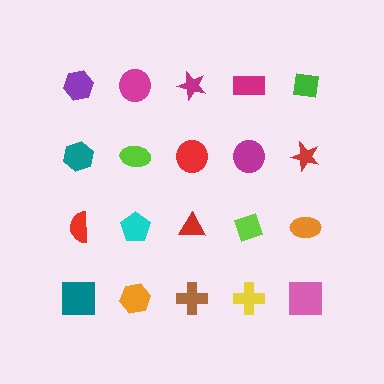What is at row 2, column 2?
A lime ellipse.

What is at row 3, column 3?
A red triangle.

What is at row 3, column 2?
A cyan pentagon.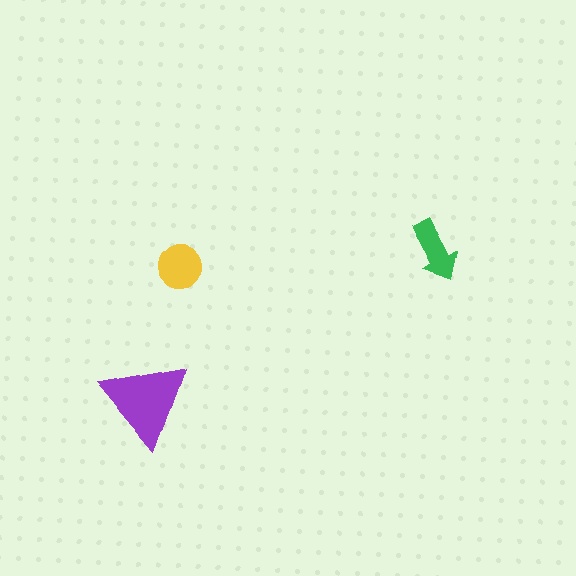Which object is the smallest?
The green arrow.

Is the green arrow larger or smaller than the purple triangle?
Smaller.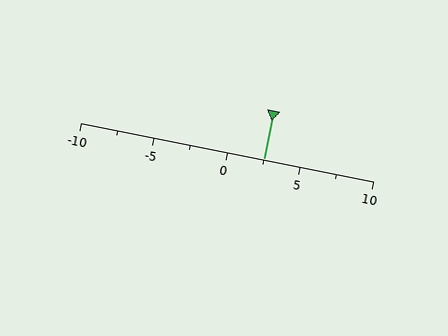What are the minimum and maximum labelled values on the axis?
The axis runs from -10 to 10.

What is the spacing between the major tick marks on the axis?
The major ticks are spaced 5 apart.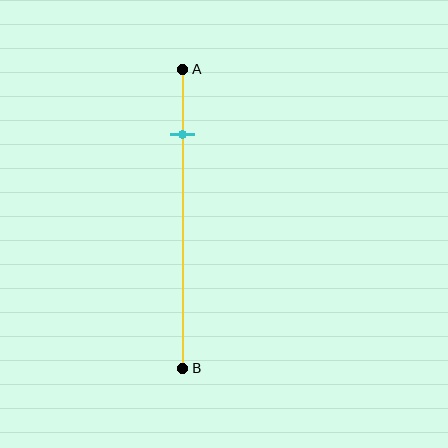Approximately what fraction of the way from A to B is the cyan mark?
The cyan mark is approximately 20% of the way from A to B.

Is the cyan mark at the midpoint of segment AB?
No, the mark is at about 20% from A, not at the 50% midpoint.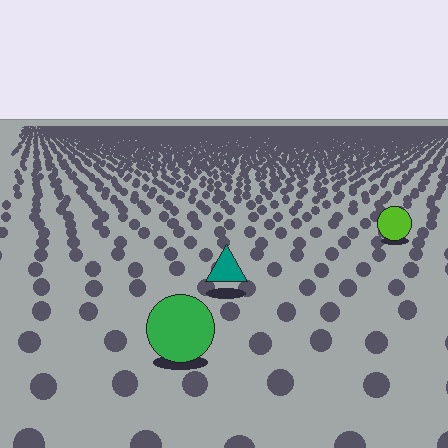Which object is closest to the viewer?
The green circle is closest. The texture marks near it are larger and more spread out.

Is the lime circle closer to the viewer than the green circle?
No. The green circle is closer — you can tell from the texture gradient: the ground texture is coarser near it.